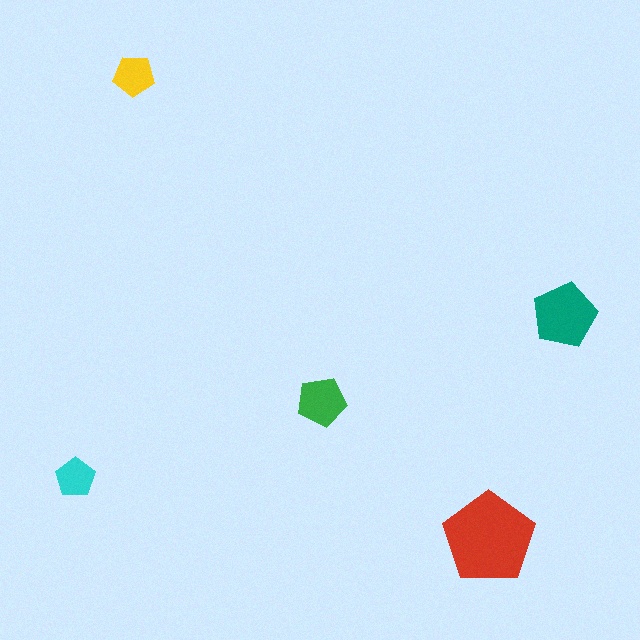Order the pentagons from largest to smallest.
the red one, the teal one, the green one, the yellow one, the cyan one.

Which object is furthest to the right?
The teal pentagon is rightmost.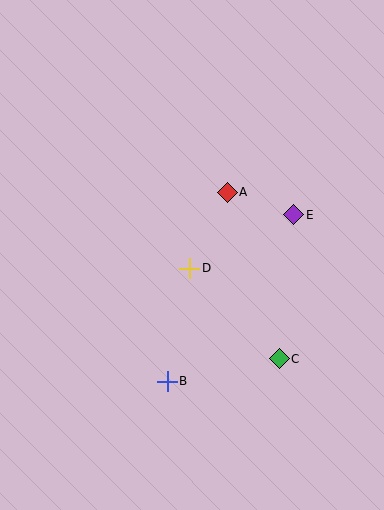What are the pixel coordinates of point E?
Point E is at (294, 215).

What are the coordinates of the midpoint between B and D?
The midpoint between B and D is at (179, 325).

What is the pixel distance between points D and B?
The distance between D and B is 115 pixels.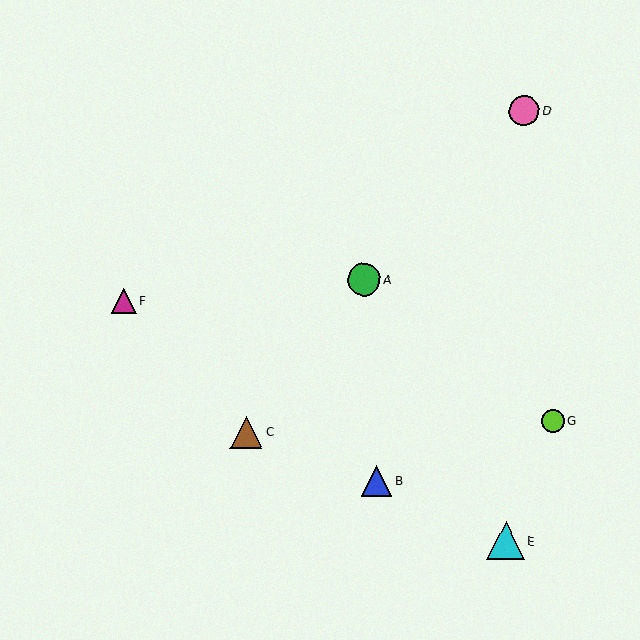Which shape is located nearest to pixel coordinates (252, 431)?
The brown triangle (labeled C) at (246, 432) is nearest to that location.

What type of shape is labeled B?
Shape B is a blue triangle.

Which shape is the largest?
The cyan triangle (labeled E) is the largest.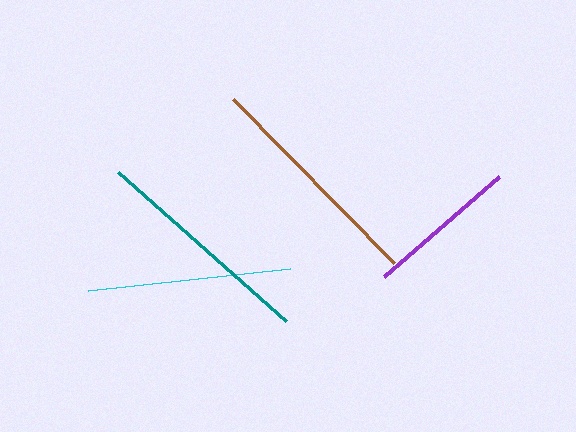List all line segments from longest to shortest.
From longest to shortest: brown, teal, cyan, purple.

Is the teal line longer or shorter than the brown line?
The brown line is longer than the teal line.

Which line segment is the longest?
The brown line is the longest at approximately 230 pixels.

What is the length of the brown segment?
The brown segment is approximately 230 pixels long.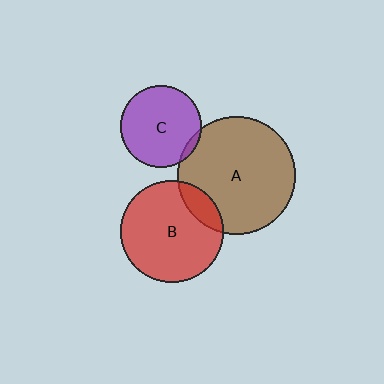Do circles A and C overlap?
Yes.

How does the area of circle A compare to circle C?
Approximately 2.1 times.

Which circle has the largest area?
Circle A (brown).